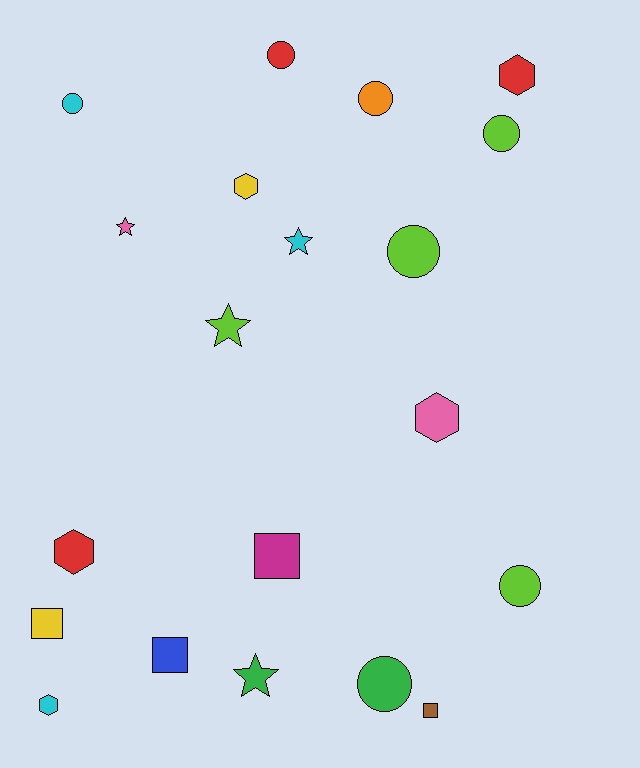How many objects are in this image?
There are 20 objects.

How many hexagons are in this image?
There are 5 hexagons.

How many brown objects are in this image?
There is 1 brown object.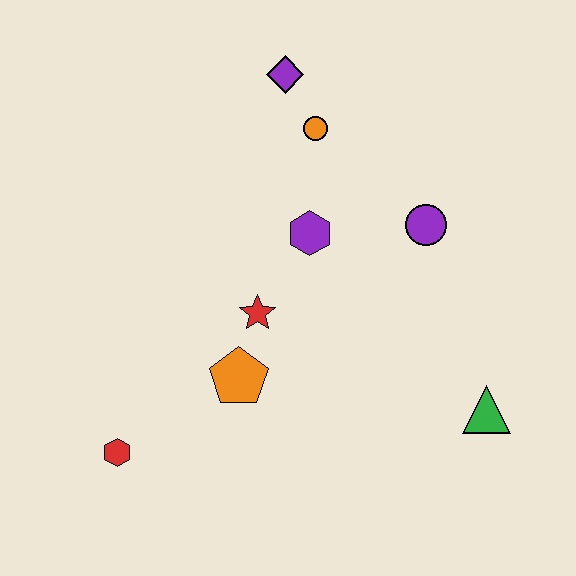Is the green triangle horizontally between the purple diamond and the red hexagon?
No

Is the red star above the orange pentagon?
Yes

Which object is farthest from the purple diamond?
The red hexagon is farthest from the purple diamond.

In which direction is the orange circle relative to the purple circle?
The orange circle is to the left of the purple circle.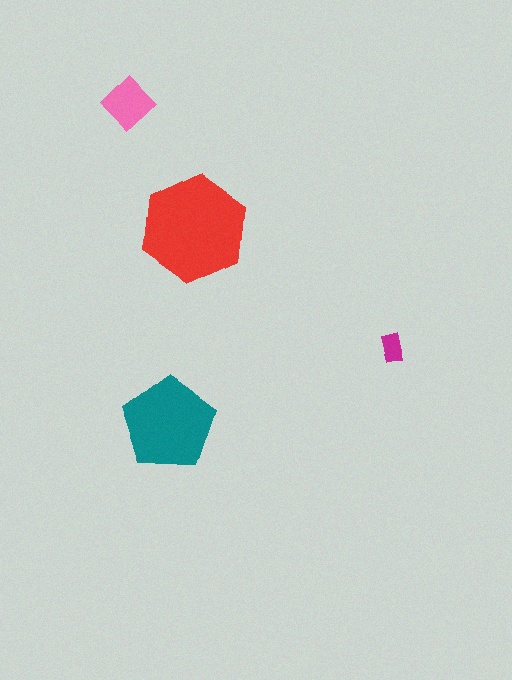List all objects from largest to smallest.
The red hexagon, the teal pentagon, the pink diamond, the magenta rectangle.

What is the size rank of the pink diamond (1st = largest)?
3rd.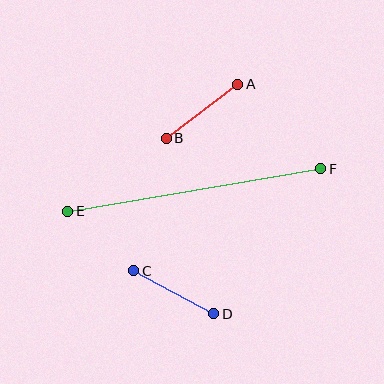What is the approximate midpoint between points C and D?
The midpoint is at approximately (174, 292) pixels.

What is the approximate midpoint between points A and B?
The midpoint is at approximately (202, 111) pixels.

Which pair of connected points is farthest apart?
Points E and F are farthest apart.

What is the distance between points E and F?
The distance is approximately 257 pixels.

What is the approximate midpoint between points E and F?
The midpoint is at approximately (194, 190) pixels.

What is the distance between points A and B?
The distance is approximately 90 pixels.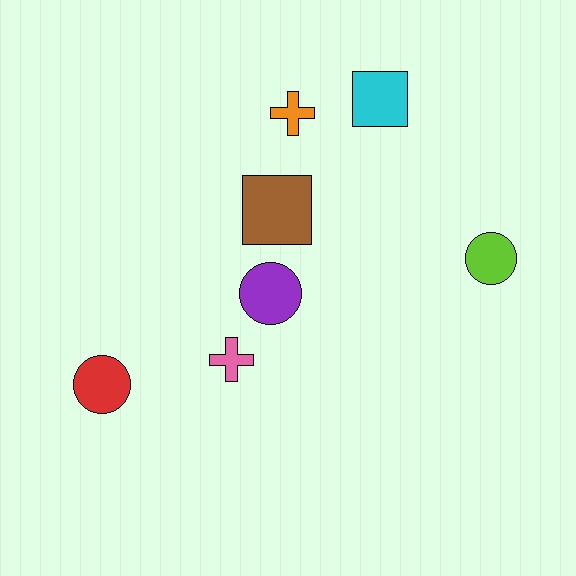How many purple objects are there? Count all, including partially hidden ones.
There is 1 purple object.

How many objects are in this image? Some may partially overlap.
There are 7 objects.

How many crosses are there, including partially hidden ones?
There are 2 crosses.